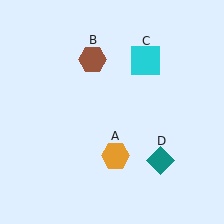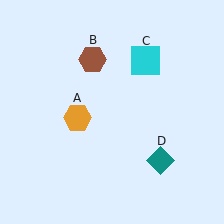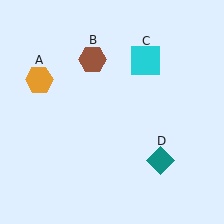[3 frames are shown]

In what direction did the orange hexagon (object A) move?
The orange hexagon (object A) moved up and to the left.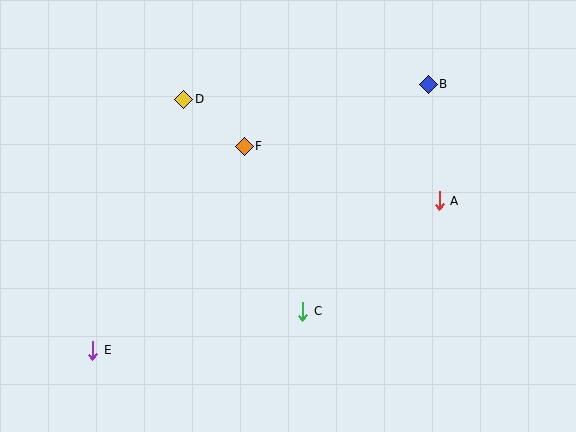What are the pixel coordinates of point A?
Point A is at (439, 201).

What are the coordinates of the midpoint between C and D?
The midpoint between C and D is at (243, 205).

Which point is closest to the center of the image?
Point F at (244, 146) is closest to the center.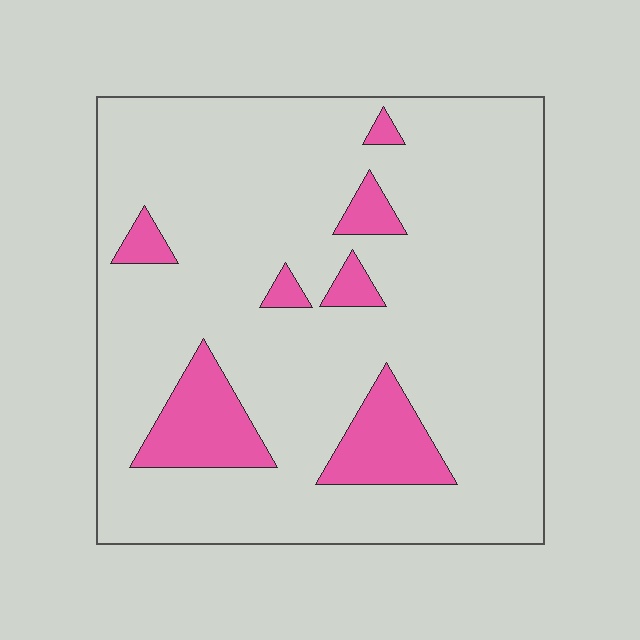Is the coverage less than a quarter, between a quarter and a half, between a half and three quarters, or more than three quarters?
Less than a quarter.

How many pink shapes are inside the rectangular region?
7.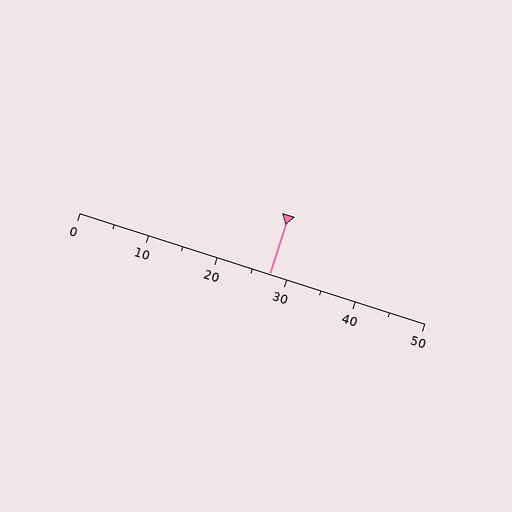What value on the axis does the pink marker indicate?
The marker indicates approximately 27.5.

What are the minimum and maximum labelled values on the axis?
The axis runs from 0 to 50.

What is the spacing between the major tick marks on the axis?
The major ticks are spaced 10 apart.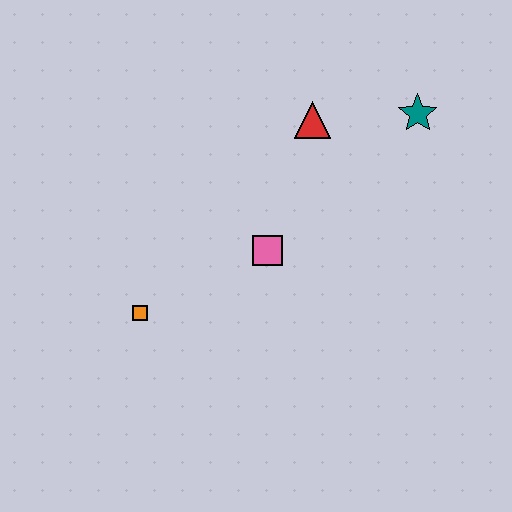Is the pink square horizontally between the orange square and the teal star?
Yes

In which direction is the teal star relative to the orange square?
The teal star is to the right of the orange square.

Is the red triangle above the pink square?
Yes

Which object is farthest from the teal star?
The orange square is farthest from the teal star.